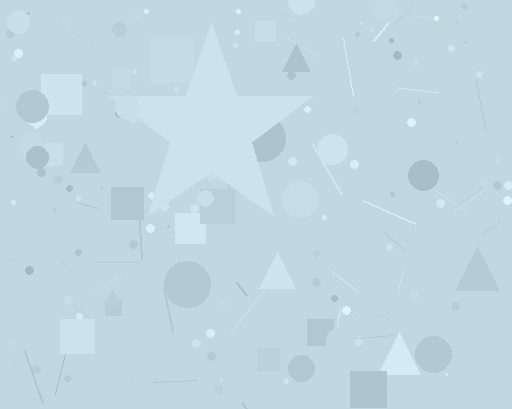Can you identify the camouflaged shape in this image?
The camouflaged shape is a star.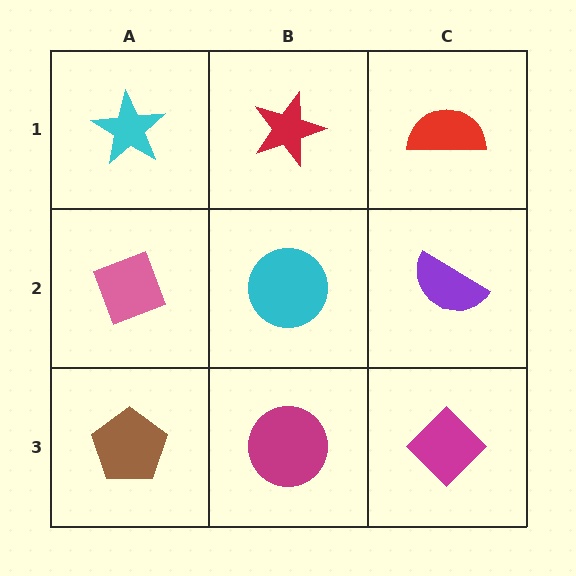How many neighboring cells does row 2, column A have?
3.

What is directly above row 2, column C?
A red semicircle.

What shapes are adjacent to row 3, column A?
A pink diamond (row 2, column A), a magenta circle (row 3, column B).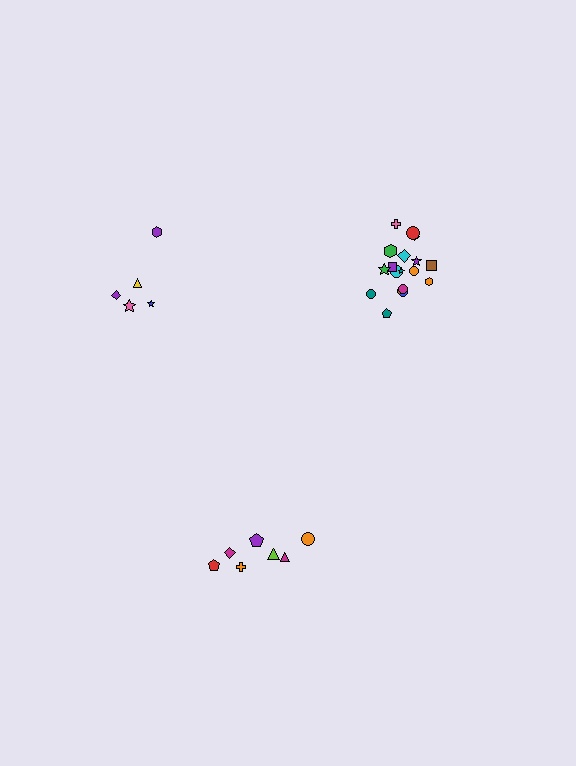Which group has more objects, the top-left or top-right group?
The top-right group.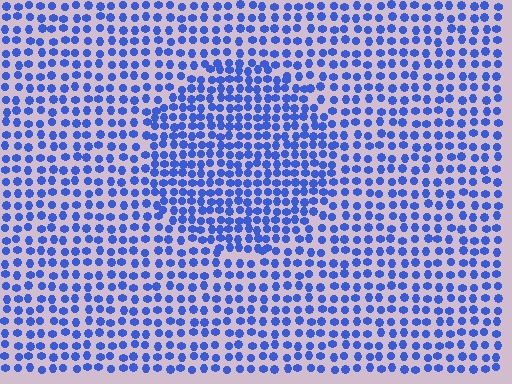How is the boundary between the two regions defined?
The boundary is defined by a change in element density (approximately 1.6x ratio). All elements are the same color, size, and shape.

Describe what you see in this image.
The image contains small blue elements arranged at two different densities. A circle-shaped region is visible where the elements are more densely packed than the surrounding area.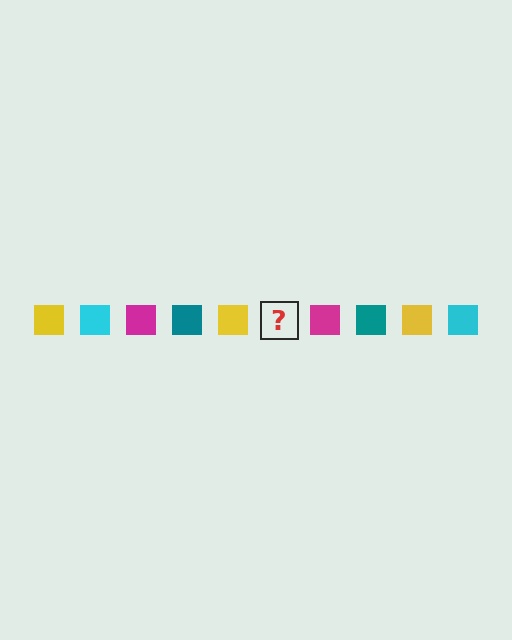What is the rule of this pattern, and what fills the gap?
The rule is that the pattern cycles through yellow, cyan, magenta, teal squares. The gap should be filled with a cyan square.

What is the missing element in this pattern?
The missing element is a cyan square.